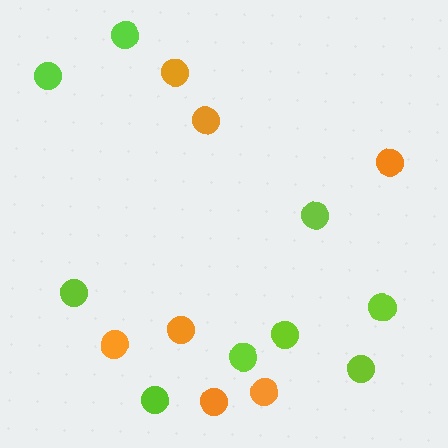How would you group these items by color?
There are 2 groups: one group of lime circles (9) and one group of orange circles (7).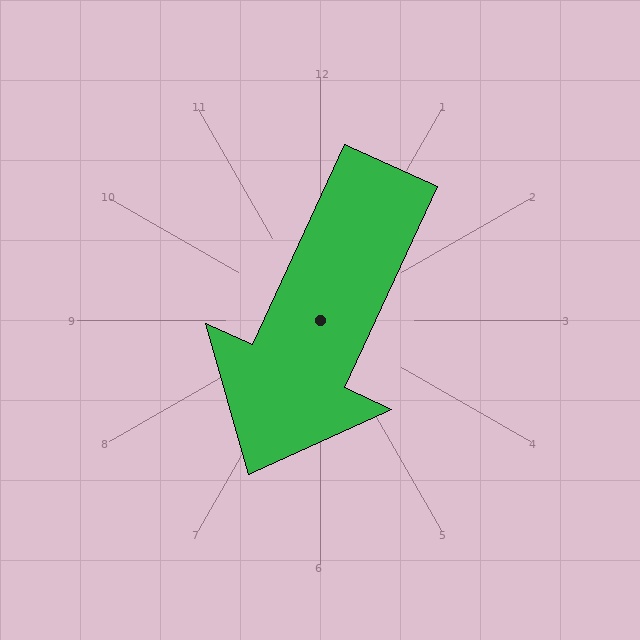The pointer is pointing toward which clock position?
Roughly 7 o'clock.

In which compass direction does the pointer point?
Southwest.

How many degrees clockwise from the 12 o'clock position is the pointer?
Approximately 205 degrees.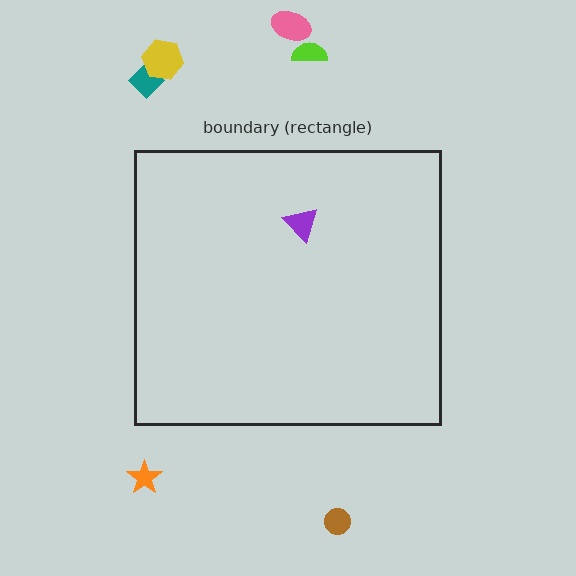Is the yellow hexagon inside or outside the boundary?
Outside.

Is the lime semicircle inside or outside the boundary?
Outside.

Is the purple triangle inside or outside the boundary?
Inside.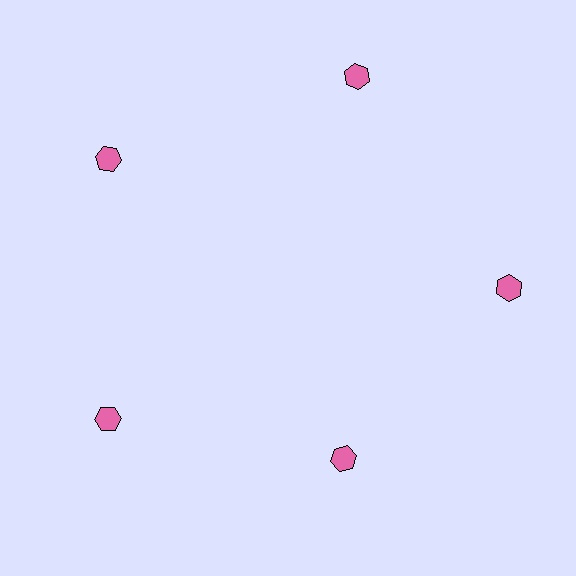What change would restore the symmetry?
The symmetry would be restored by moving it outward, back onto the ring so that all 5 hexagons sit at equal angles and equal distance from the center.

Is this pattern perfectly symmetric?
No. The 5 pink hexagons are arranged in a ring, but one element near the 5 o'clock position is pulled inward toward the center, breaking the 5-fold rotational symmetry.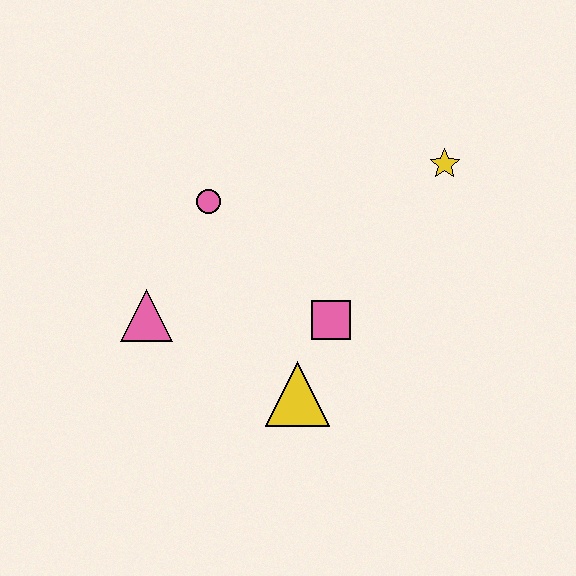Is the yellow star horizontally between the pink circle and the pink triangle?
No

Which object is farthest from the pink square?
The yellow star is farthest from the pink square.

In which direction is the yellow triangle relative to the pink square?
The yellow triangle is below the pink square.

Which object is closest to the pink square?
The yellow triangle is closest to the pink square.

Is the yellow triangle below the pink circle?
Yes